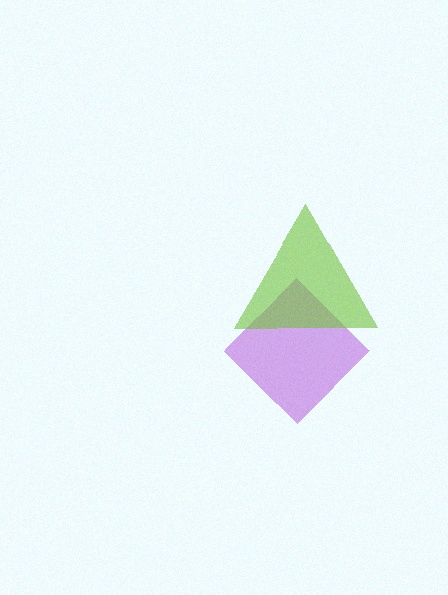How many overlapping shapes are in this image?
There are 2 overlapping shapes in the image.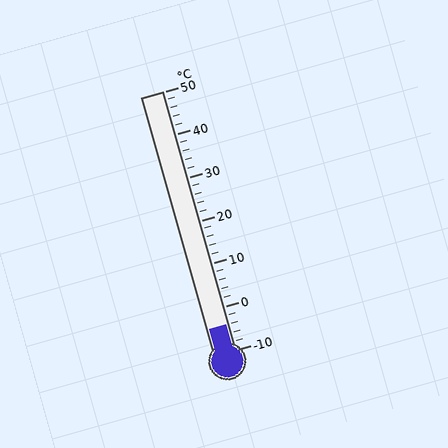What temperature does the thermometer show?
The thermometer shows approximately -4°C.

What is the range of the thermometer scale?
The thermometer scale ranges from -10°C to 50°C.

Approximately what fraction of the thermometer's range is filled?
The thermometer is filled to approximately 10% of its range.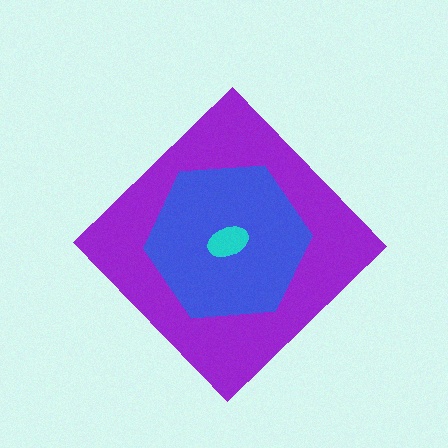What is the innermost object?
The cyan ellipse.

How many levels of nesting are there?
3.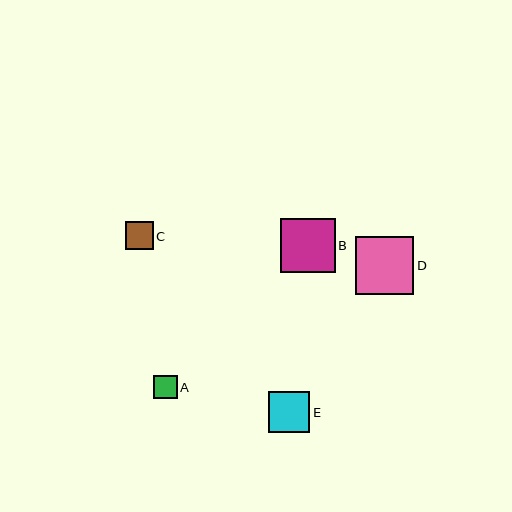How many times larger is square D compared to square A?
Square D is approximately 2.4 times the size of square A.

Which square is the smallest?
Square A is the smallest with a size of approximately 24 pixels.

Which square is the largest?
Square D is the largest with a size of approximately 58 pixels.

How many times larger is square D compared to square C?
Square D is approximately 2.1 times the size of square C.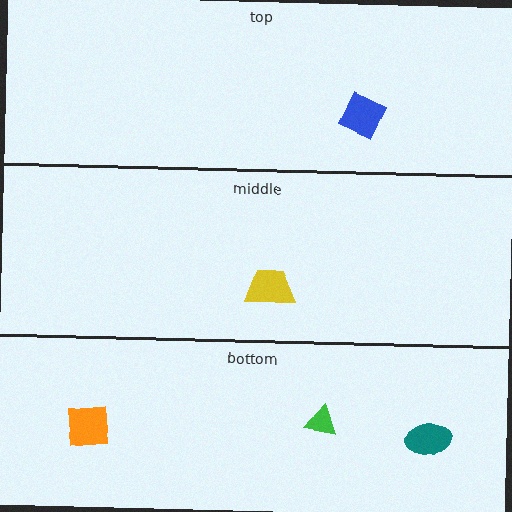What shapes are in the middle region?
The yellow trapezoid.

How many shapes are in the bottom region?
3.